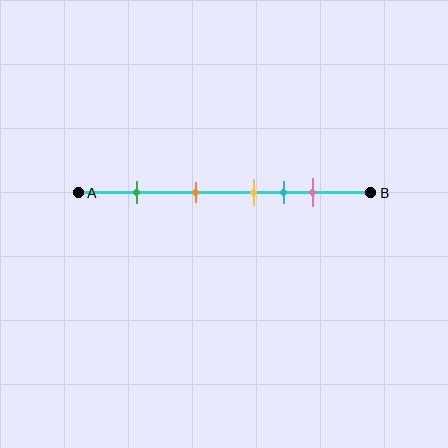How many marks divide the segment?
There are 5 marks dividing the segment.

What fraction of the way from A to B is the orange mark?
The orange mark is approximately 40% (0.4) of the way from A to B.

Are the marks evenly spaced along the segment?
No, the marks are not evenly spaced.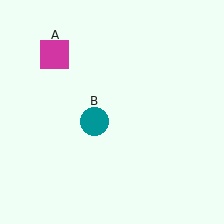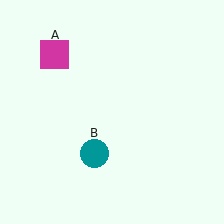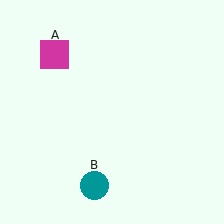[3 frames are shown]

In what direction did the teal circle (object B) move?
The teal circle (object B) moved down.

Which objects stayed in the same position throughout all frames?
Magenta square (object A) remained stationary.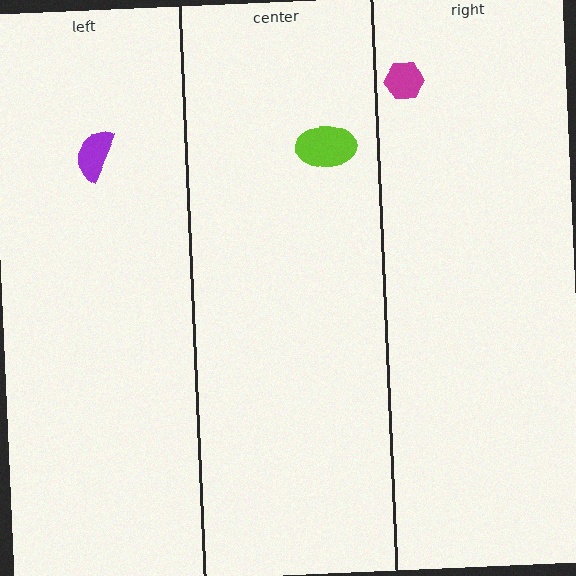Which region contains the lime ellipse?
The center region.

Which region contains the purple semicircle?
The left region.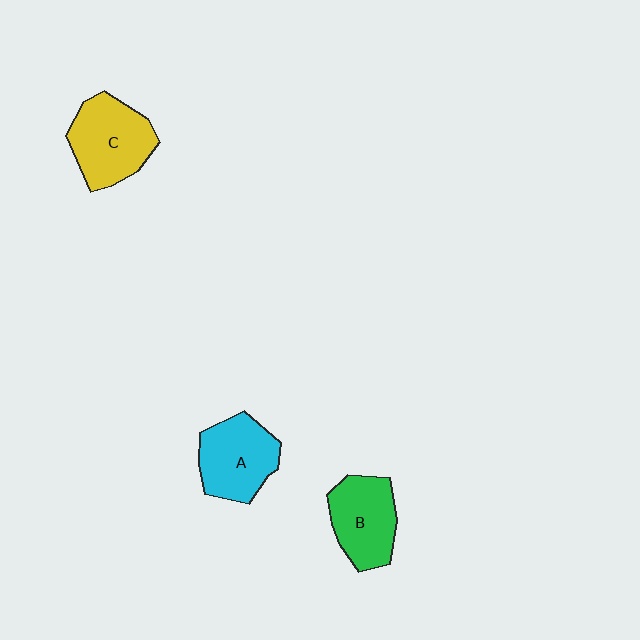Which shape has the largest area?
Shape C (yellow).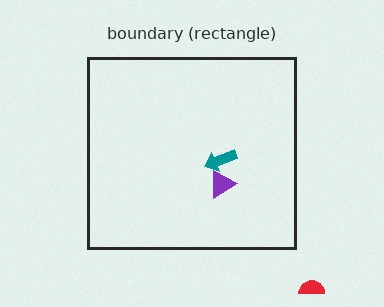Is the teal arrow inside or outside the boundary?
Inside.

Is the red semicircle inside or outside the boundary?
Outside.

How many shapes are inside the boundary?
2 inside, 1 outside.